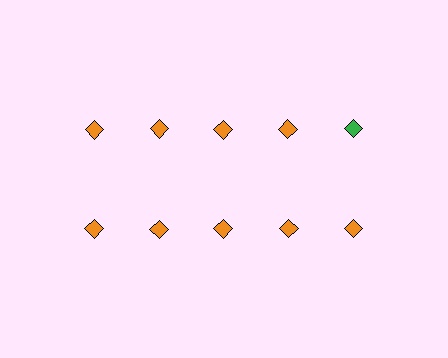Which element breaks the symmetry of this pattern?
The green diamond in the top row, rightmost column breaks the symmetry. All other shapes are orange diamonds.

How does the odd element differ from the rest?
It has a different color: green instead of orange.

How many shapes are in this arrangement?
There are 10 shapes arranged in a grid pattern.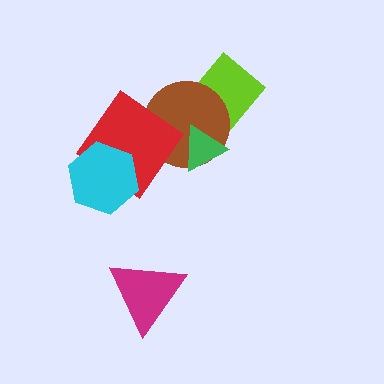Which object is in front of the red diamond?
The cyan hexagon is in front of the red diamond.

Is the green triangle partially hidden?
No, no other shape covers it.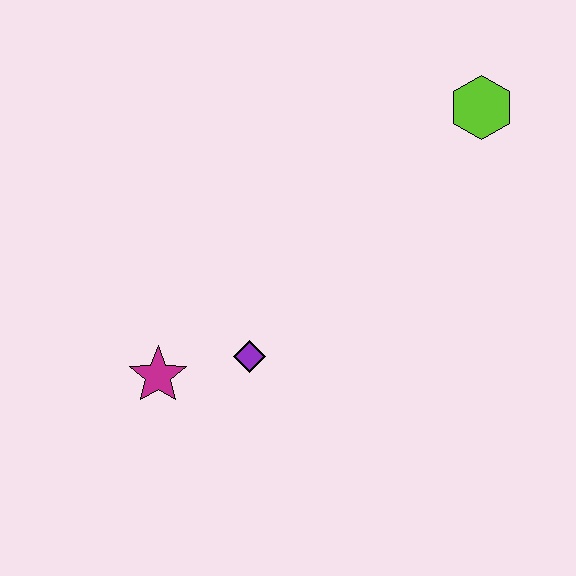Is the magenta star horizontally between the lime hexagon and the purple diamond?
No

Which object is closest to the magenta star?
The purple diamond is closest to the magenta star.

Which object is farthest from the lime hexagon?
The magenta star is farthest from the lime hexagon.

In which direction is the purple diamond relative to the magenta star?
The purple diamond is to the right of the magenta star.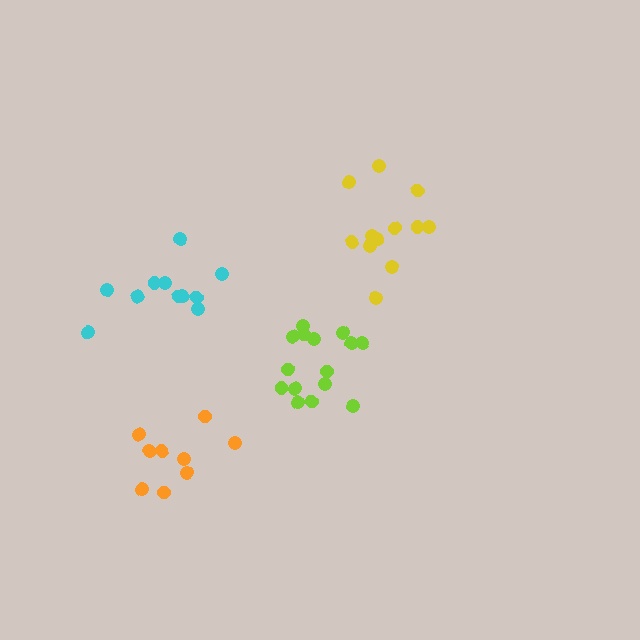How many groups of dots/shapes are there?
There are 4 groups.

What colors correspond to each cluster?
The clusters are colored: yellow, lime, orange, cyan.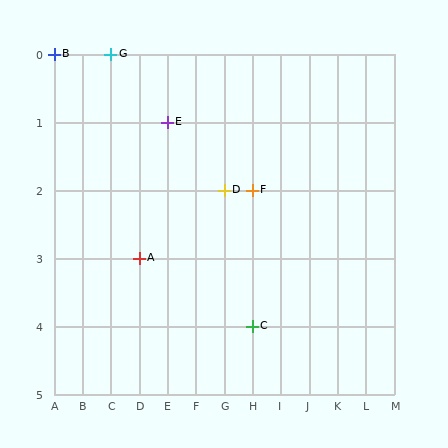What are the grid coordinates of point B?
Point B is at grid coordinates (A, 0).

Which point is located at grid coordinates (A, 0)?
Point B is at (A, 0).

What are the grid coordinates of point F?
Point F is at grid coordinates (H, 2).